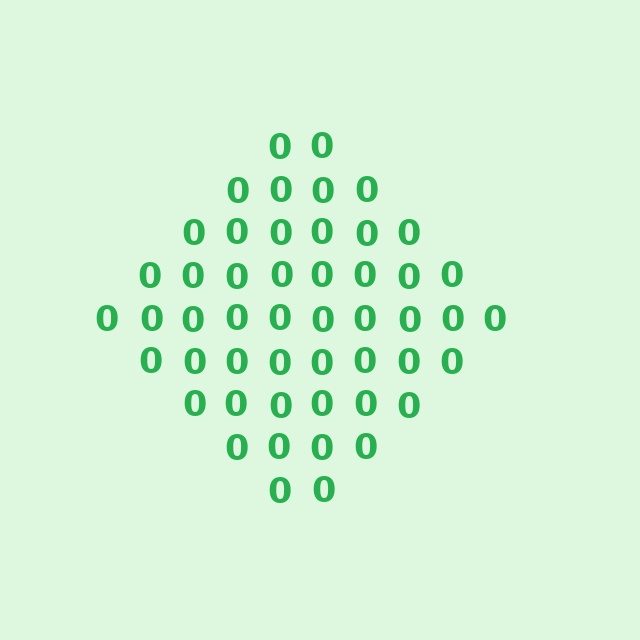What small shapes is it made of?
It is made of small digit 0's.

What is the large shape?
The large shape is a diamond.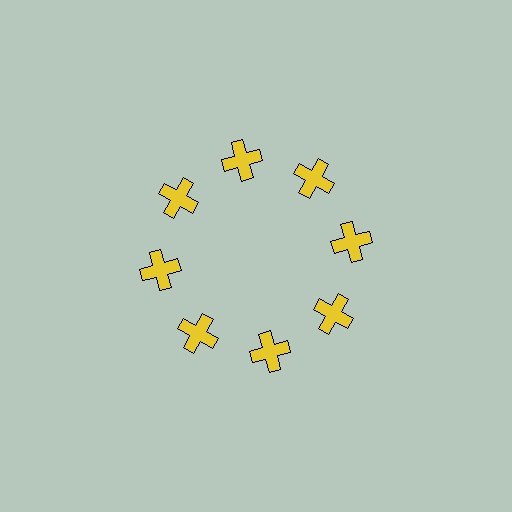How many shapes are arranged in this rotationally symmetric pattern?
There are 8 shapes, arranged in 8 groups of 1.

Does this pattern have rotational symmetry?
Yes, this pattern has 8-fold rotational symmetry. It looks the same after rotating 45 degrees around the center.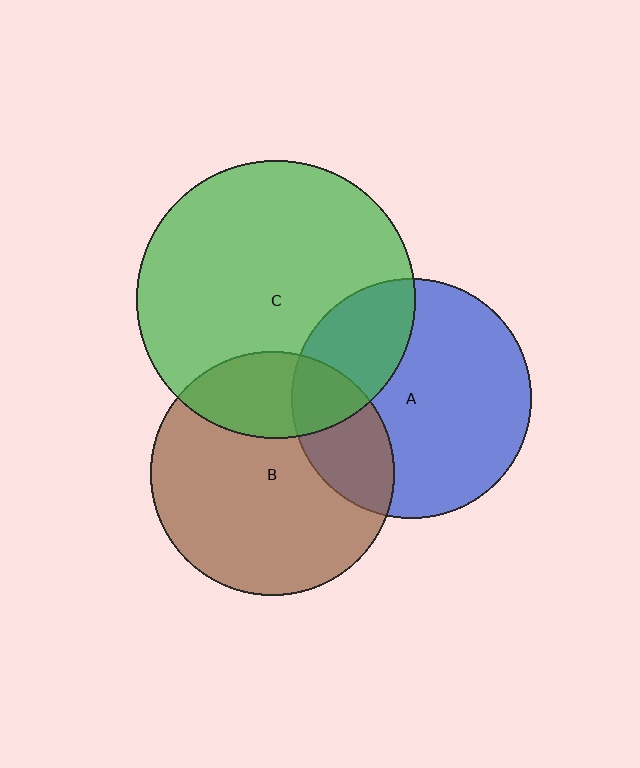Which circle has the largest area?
Circle C (green).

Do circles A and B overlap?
Yes.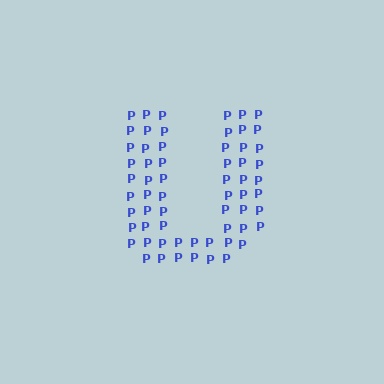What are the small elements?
The small elements are letter P's.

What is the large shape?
The large shape is the letter U.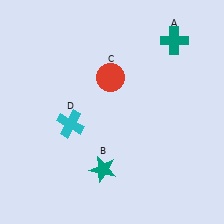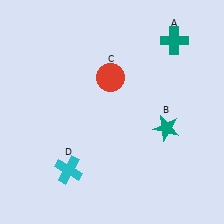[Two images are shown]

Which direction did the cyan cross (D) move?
The cyan cross (D) moved down.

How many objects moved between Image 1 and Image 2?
2 objects moved between the two images.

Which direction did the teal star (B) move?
The teal star (B) moved right.